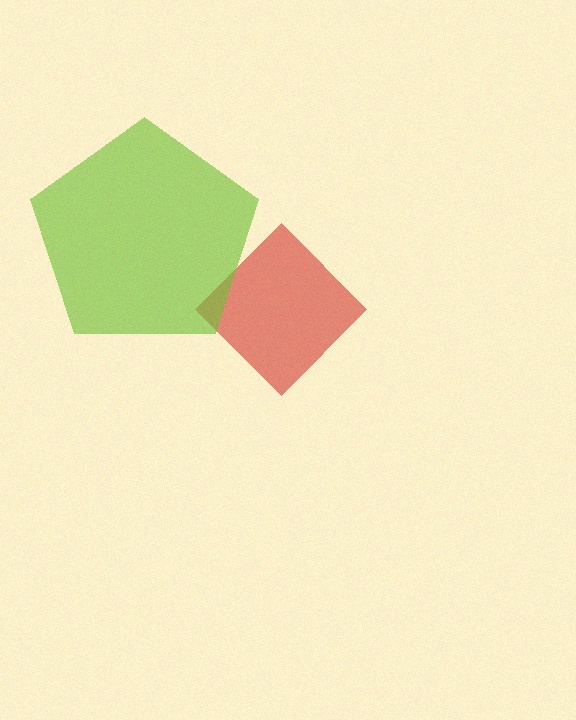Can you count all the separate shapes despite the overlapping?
Yes, there are 2 separate shapes.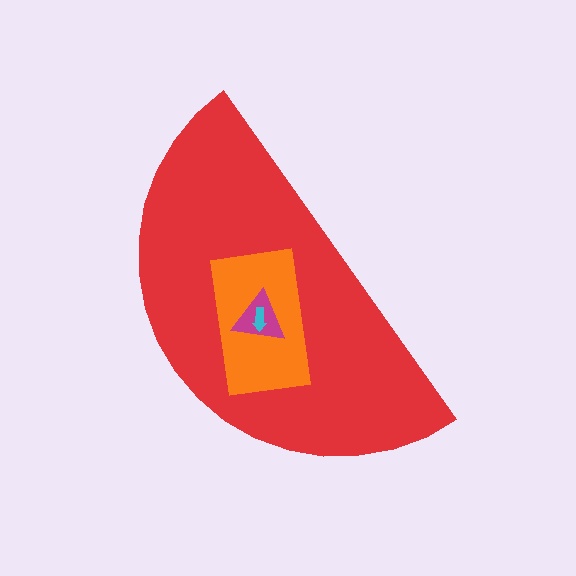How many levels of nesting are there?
4.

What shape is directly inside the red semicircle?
The orange rectangle.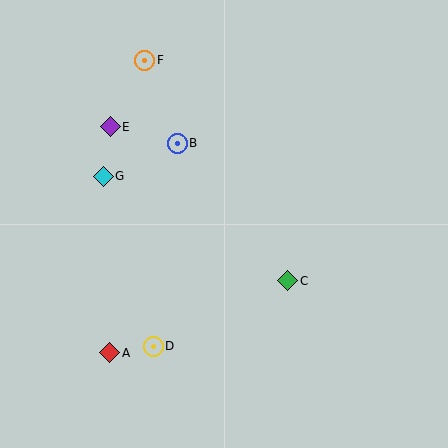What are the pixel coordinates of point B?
Point B is at (177, 143).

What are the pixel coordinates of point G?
Point G is at (103, 176).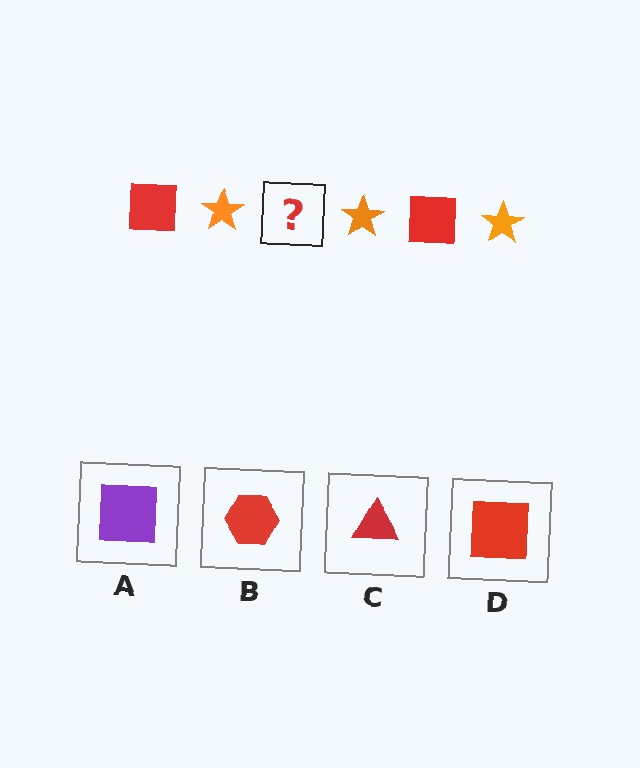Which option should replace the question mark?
Option D.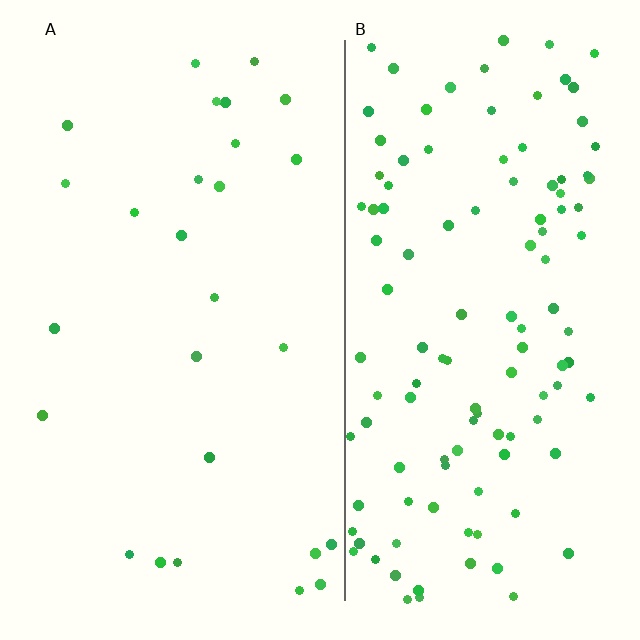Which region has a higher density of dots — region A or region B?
B (the right).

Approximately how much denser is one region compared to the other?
Approximately 4.4× — region B over region A.